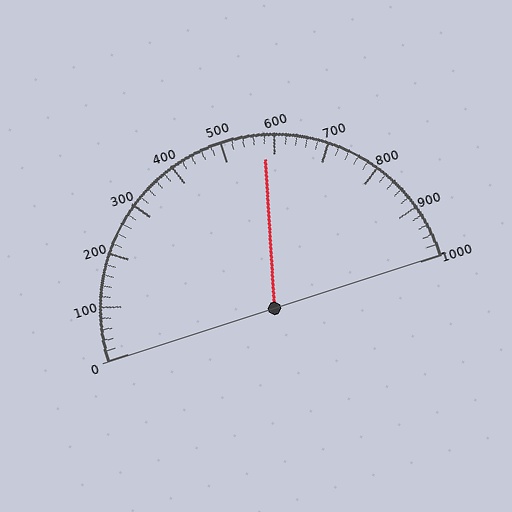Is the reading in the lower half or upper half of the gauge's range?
The reading is in the upper half of the range (0 to 1000).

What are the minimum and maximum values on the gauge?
The gauge ranges from 0 to 1000.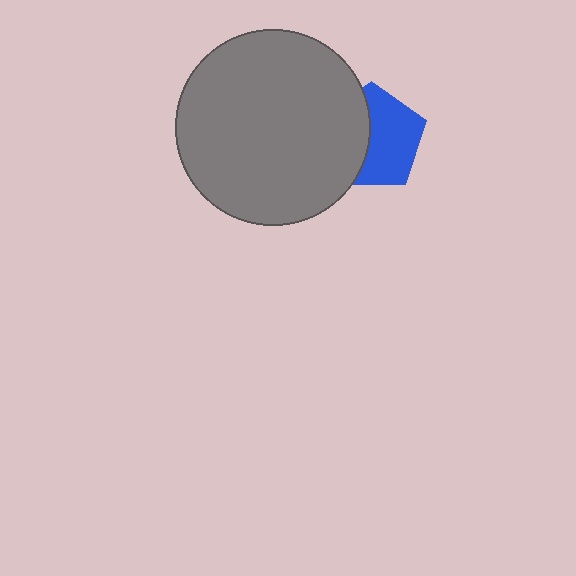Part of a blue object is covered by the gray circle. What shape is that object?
It is a pentagon.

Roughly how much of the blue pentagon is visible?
About half of it is visible (roughly 57%).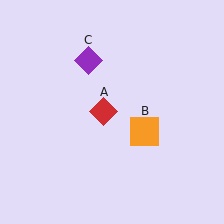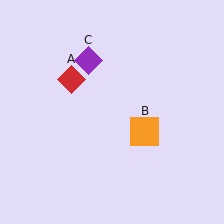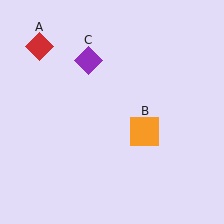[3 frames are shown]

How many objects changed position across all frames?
1 object changed position: red diamond (object A).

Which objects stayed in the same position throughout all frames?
Orange square (object B) and purple diamond (object C) remained stationary.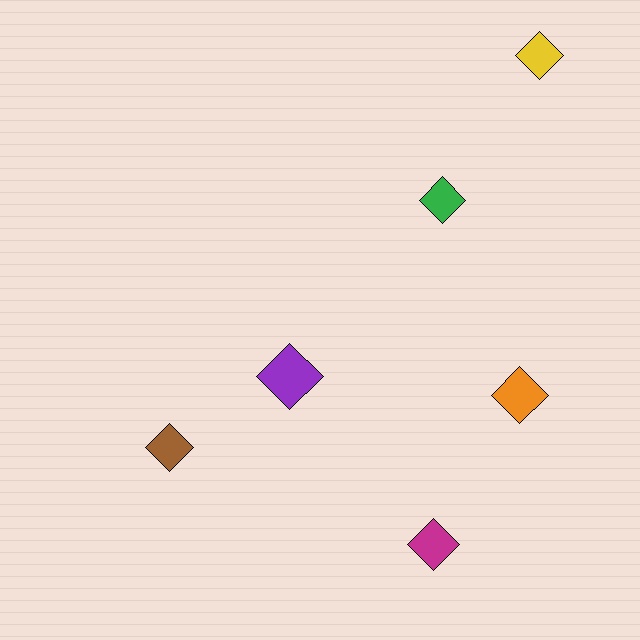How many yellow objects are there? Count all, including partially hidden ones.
There is 1 yellow object.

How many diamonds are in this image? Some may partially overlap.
There are 6 diamonds.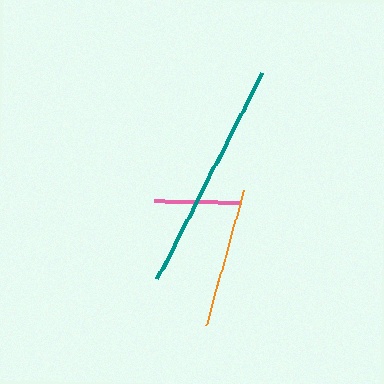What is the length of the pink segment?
The pink segment is approximately 87 pixels long.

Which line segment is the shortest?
The pink line is the shortest at approximately 87 pixels.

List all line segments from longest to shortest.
From longest to shortest: teal, orange, pink.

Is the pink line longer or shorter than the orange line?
The orange line is longer than the pink line.